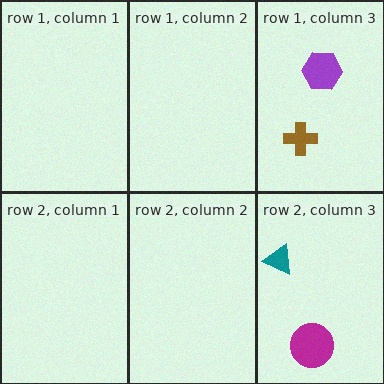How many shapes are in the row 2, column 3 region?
2.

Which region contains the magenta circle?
The row 2, column 3 region.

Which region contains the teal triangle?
The row 2, column 3 region.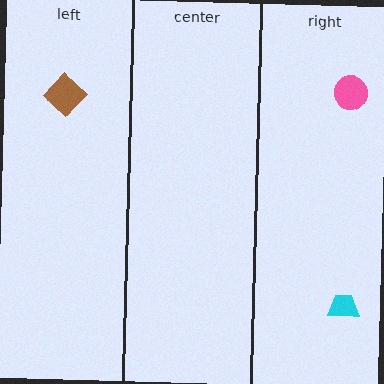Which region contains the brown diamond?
The left region.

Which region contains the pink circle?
The right region.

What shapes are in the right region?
The cyan trapezoid, the pink circle.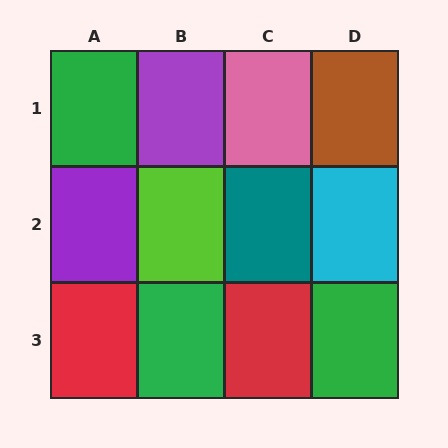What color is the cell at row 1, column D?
Brown.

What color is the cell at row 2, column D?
Cyan.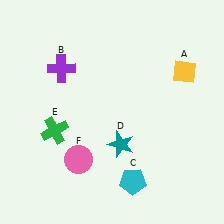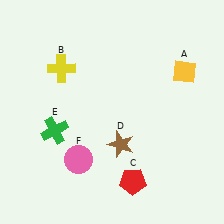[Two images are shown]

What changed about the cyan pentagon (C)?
In Image 1, C is cyan. In Image 2, it changed to red.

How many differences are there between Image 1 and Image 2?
There are 3 differences between the two images.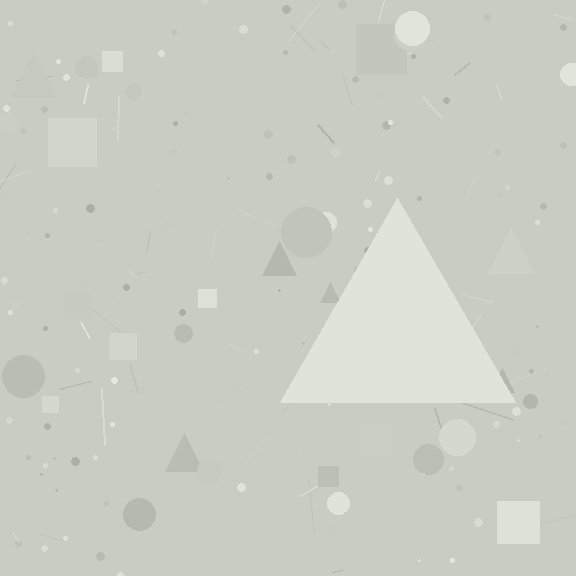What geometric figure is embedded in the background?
A triangle is embedded in the background.